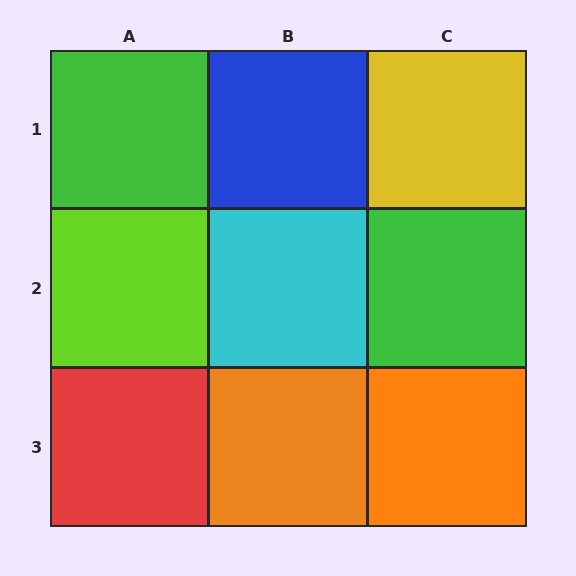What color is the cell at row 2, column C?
Green.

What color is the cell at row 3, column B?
Orange.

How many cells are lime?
1 cell is lime.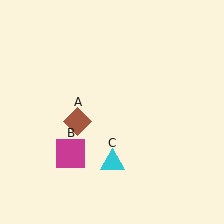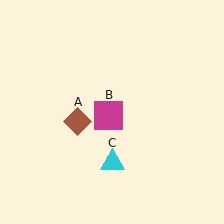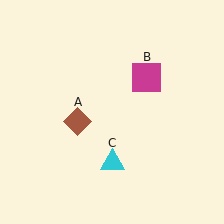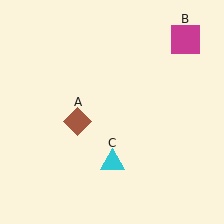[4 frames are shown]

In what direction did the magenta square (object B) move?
The magenta square (object B) moved up and to the right.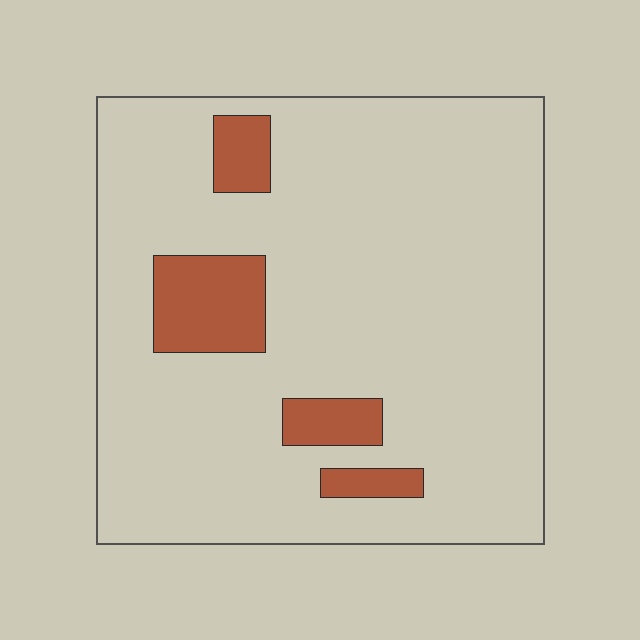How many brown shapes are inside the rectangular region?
4.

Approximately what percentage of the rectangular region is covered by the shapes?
Approximately 10%.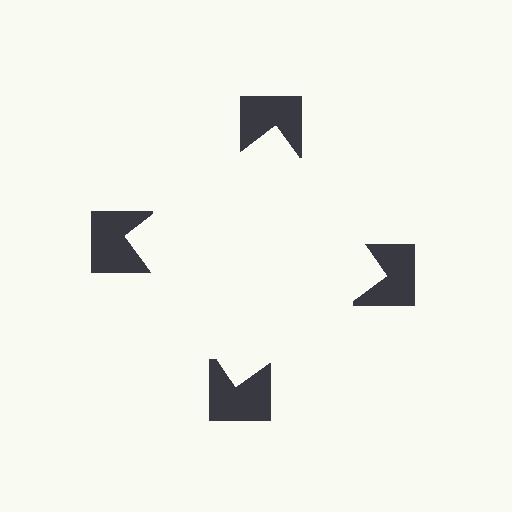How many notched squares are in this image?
There are 4 — one at each vertex of the illusory square.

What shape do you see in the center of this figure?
An illusory square — its edges are inferred from the aligned wedge cuts in the notched squares, not physically drawn.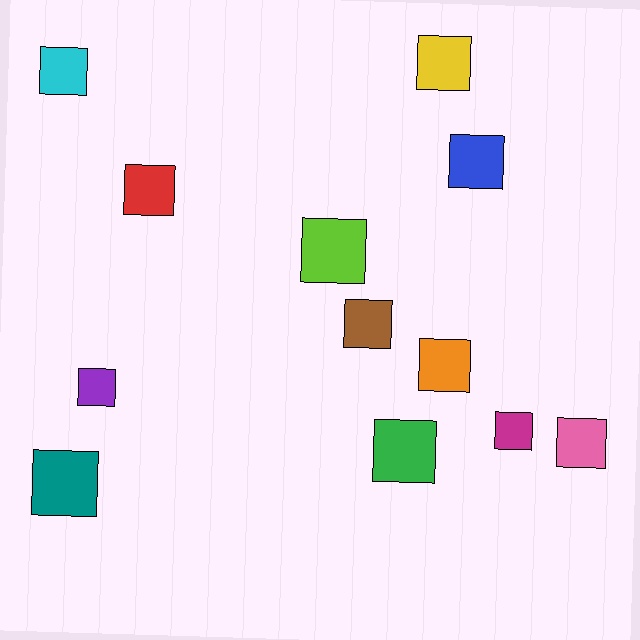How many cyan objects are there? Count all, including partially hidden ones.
There is 1 cyan object.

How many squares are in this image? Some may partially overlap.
There are 12 squares.